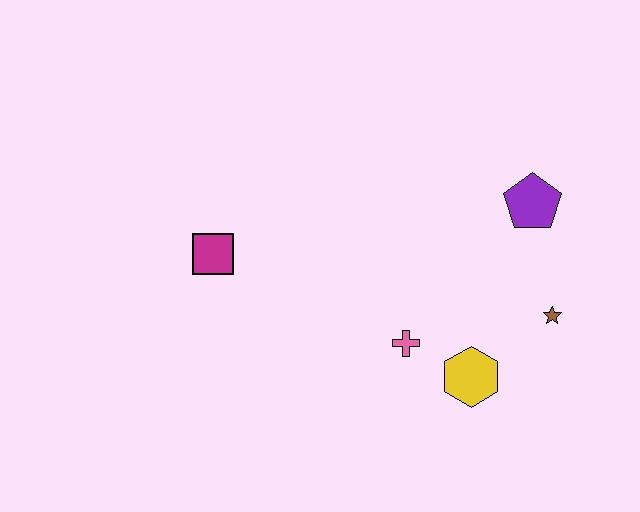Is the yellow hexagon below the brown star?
Yes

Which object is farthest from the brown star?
The magenta square is farthest from the brown star.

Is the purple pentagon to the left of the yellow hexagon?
No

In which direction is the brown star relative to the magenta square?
The brown star is to the right of the magenta square.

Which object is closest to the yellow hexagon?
The pink cross is closest to the yellow hexagon.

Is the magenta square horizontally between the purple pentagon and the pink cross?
No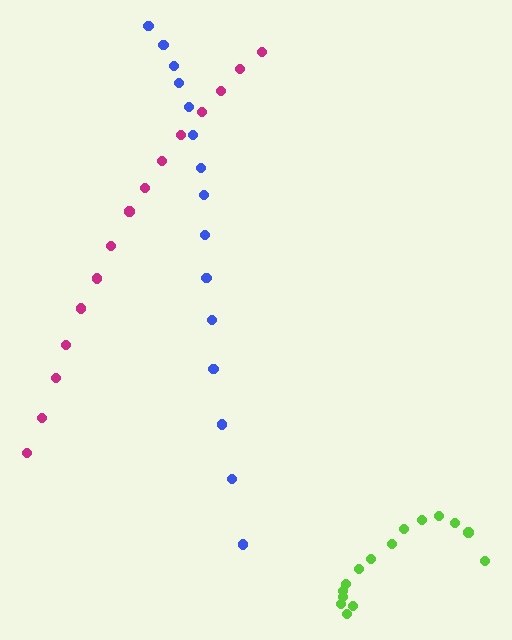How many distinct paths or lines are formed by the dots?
There are 3 distinct paths.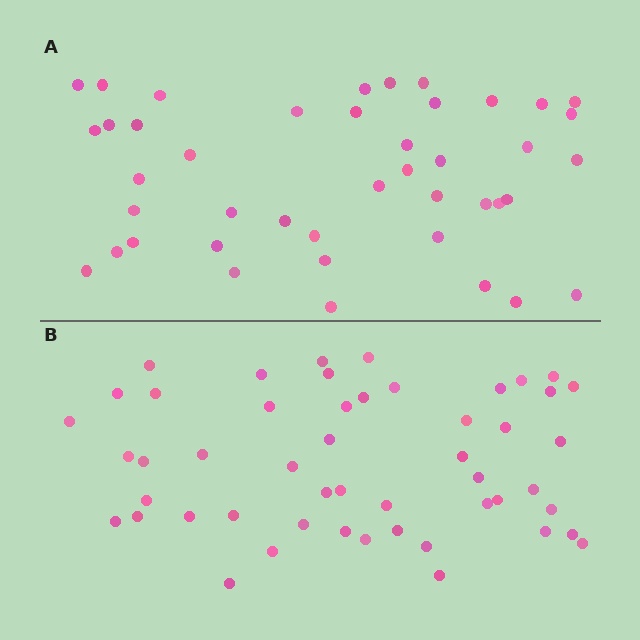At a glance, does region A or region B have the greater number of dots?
Region B (the bottom region) has more dots.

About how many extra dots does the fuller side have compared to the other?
Region B has roughly 8 or so more dots than region A.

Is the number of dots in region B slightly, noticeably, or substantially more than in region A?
Region B has only slightly more — the two regions are fairly close. The ratio is roughly 1.2 to 1.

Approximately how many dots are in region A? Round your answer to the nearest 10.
About 40 dots. (The exact count is 43, which rounds to 40.)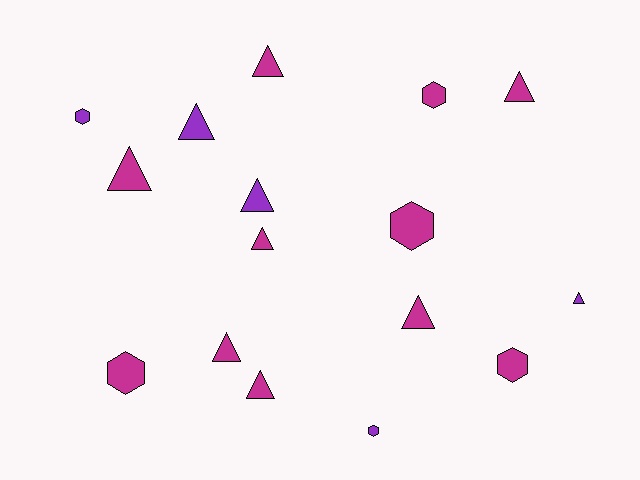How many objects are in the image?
There are 16 objects.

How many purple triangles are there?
There are 3 purple triangles.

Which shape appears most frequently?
Triangle, with 10 objects.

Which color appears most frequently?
Magenta, with 11 objects.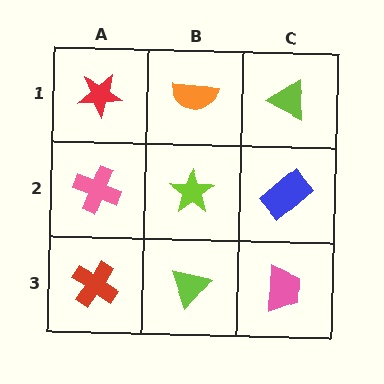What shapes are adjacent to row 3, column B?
A lime star (row 2, column B), a red cross (row 3, column A), a pink trapezoid (row 3, column C).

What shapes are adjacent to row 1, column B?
A lime star (row 2, column B), a red star (row 1, column A), a lime triangle (row 1, column C).